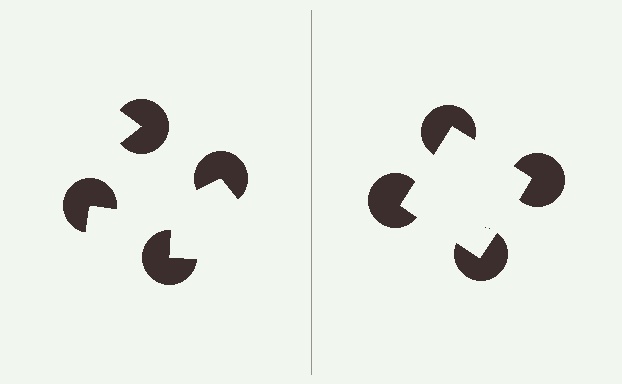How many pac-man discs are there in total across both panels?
8 — 4 on each side.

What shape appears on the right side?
An illusory square.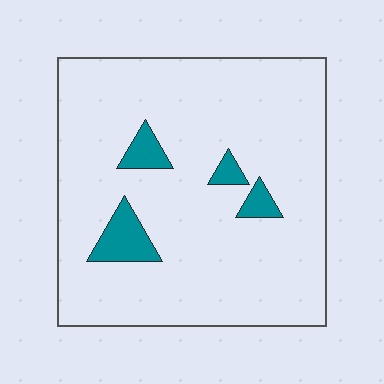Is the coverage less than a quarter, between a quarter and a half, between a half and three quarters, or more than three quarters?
Less than a quarter.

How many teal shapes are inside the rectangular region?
4.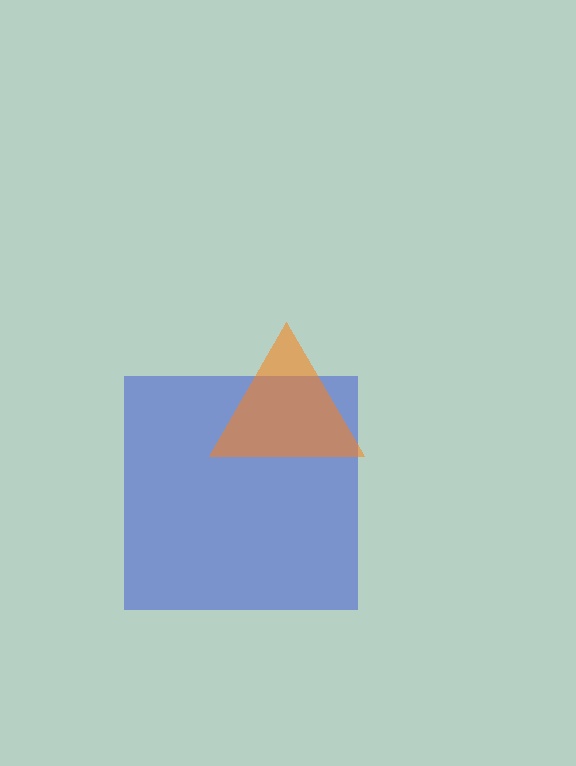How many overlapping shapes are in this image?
There are 2 overlapping shapes in the image.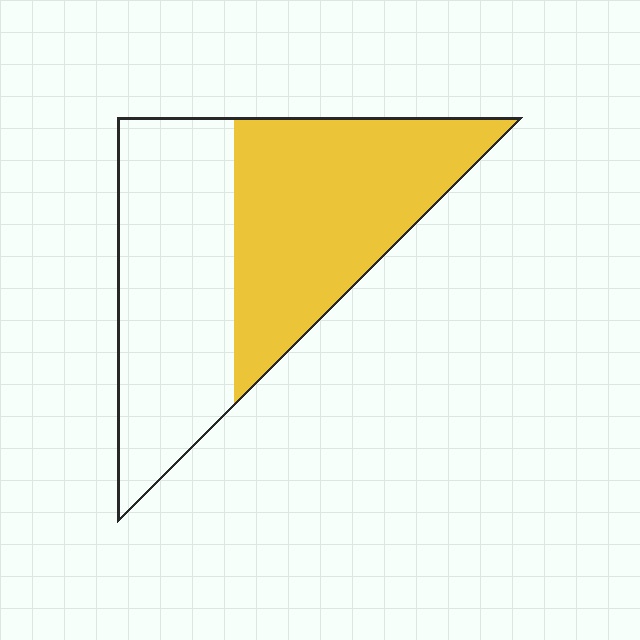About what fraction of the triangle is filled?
About one half (1/2).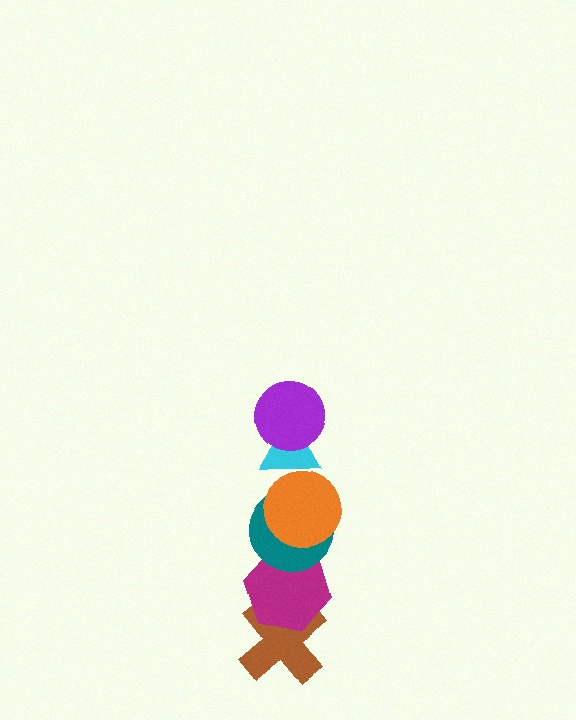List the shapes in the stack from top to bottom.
From top to bottom: the purple circle, the cyan triangle, the orange circle, the teal circle, the magenta hexagon, the brown cross.